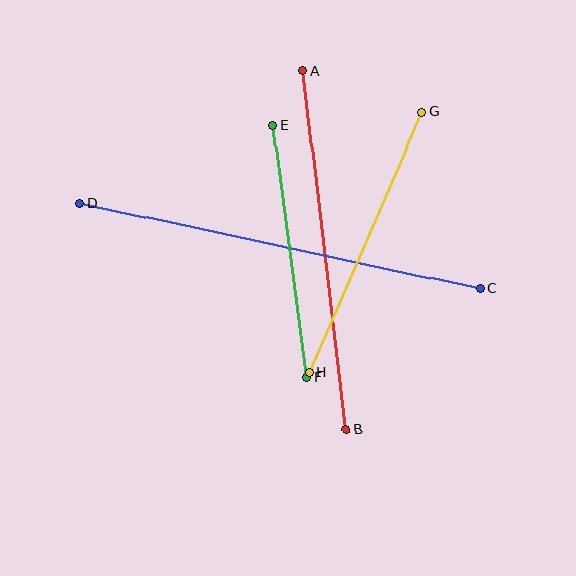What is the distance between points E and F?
The distance is approximately 254 pixels.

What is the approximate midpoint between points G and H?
The midpoint is at approximately (366, 242) pixels.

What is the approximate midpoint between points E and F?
The midpoint is at approximately (290, 251) pixels.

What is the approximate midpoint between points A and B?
The midpoint is at approximately (325, 250) pixels.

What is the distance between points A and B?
The distance is approximately 361 pixels.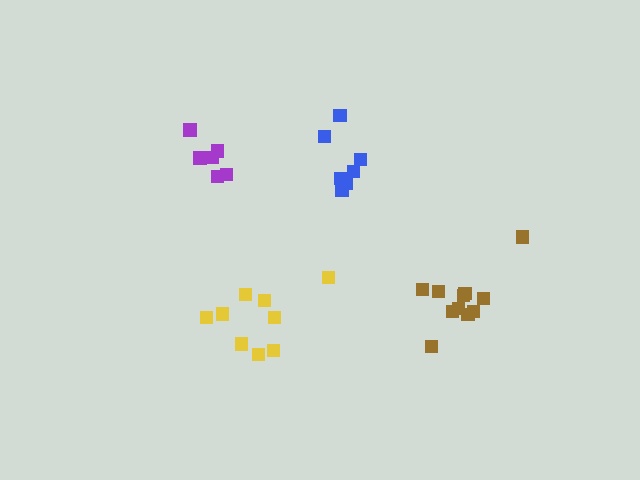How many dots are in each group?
Group 1: 6 dots, Group 2: 9 dots, Group 3: 7 dots, Group 4: 11 dots (33 total).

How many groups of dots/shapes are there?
There are 4 groups.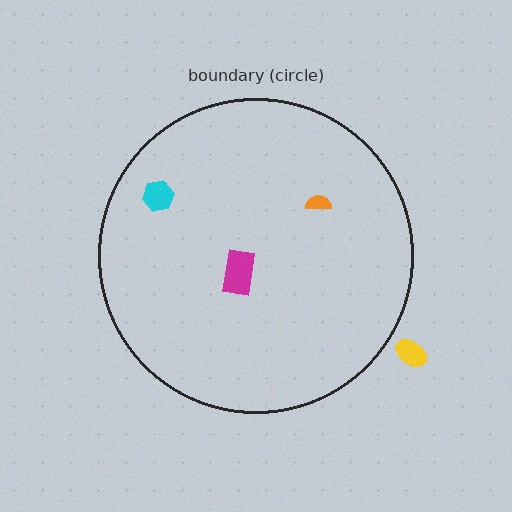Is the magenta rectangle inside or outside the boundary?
Inside.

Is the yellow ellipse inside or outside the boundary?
Outside.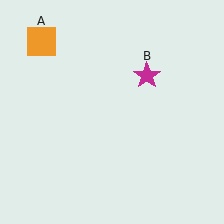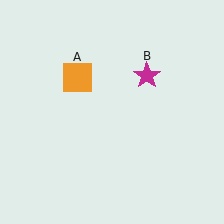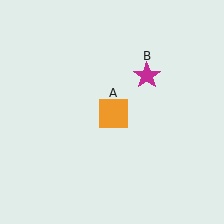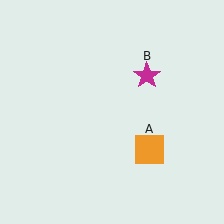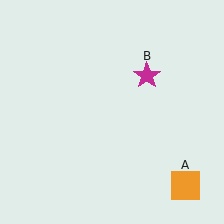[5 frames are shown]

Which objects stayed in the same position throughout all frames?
Magenta star (object B) remained stationary.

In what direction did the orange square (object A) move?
The orange square (object A) moved down and to the right.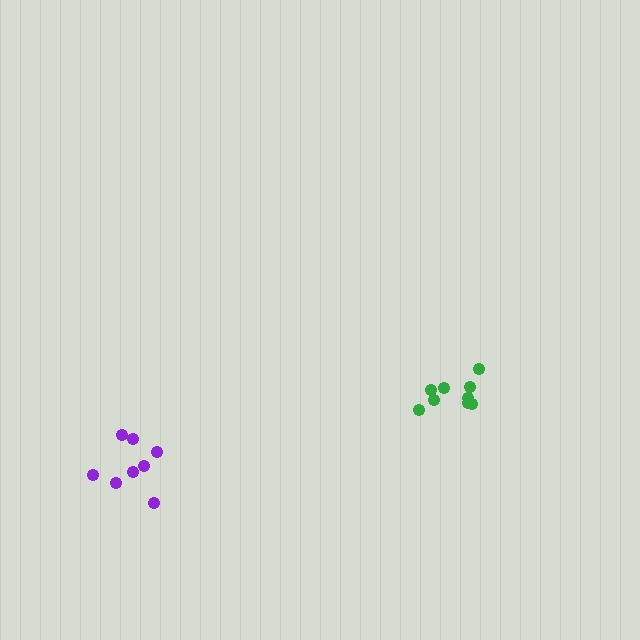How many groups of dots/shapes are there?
There are 2 groups.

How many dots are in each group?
Group 1: 8 dots, Group 2: 9 dots (17 total).